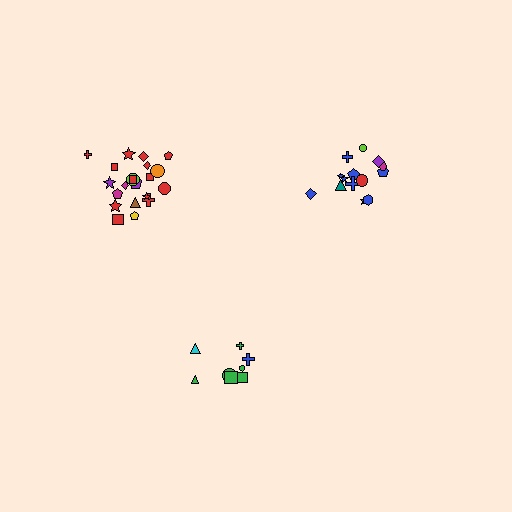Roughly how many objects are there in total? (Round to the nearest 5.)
Roughly 45 objects in total.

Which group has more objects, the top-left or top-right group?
The top-left group.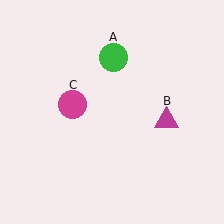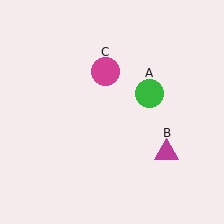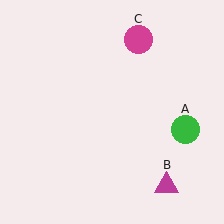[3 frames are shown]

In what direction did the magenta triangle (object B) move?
The magenta triangle (object B) moved down.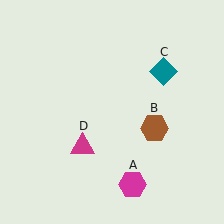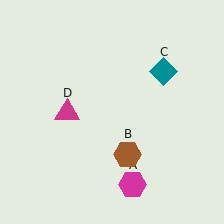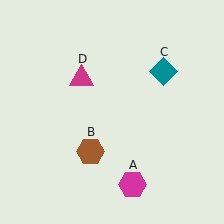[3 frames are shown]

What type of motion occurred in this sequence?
The brown hexagon (object B), magenta triangle (object D) rotated clockwise around the center of the scene.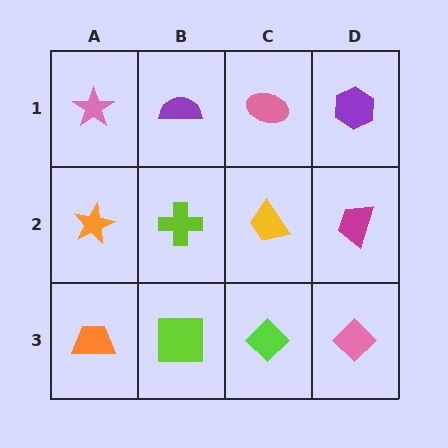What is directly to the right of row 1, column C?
A purple hexagon.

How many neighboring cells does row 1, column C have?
3.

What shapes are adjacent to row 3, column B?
A lime cross (row 2, column B), an orange trapezoid (row 3, column A), a lime diamond (row 3, column C).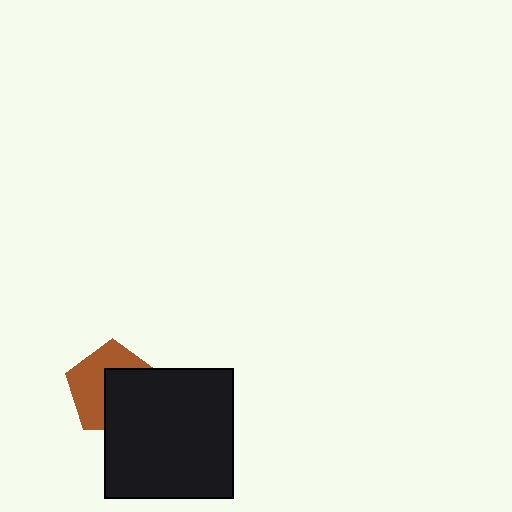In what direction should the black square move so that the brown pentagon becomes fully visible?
The black square should move toward the lower-right. That is the shortest direction to clear the overlap and leave the brown pentagon fully visible.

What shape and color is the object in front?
The object in front is a black square.